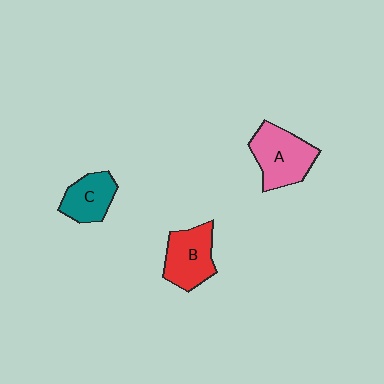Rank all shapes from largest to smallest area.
From largest to smallest: A (pink), B (red), C (teal).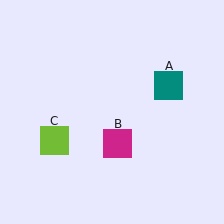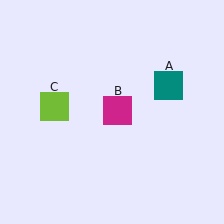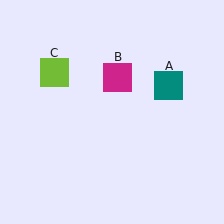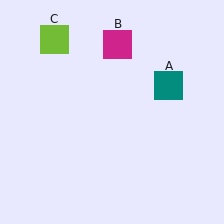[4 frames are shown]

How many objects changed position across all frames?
2 objects changed position: magenta square (object B), lime square (object C).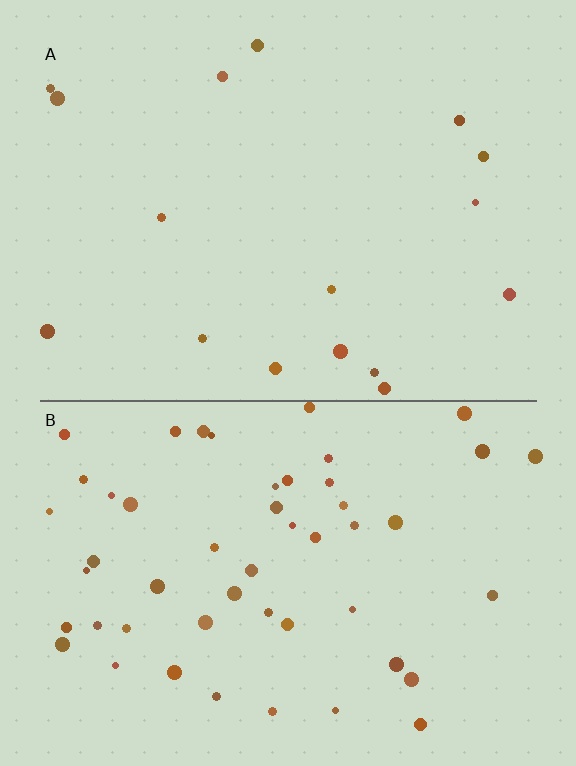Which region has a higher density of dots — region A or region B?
B (the bottom).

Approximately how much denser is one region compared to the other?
Approximately 3.1× — region B over region A.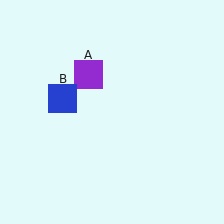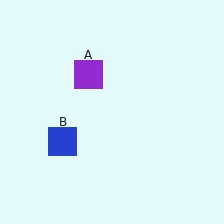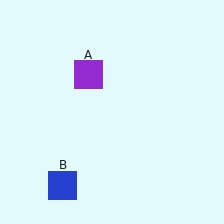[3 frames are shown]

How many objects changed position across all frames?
1 object changed position: blue square (object B).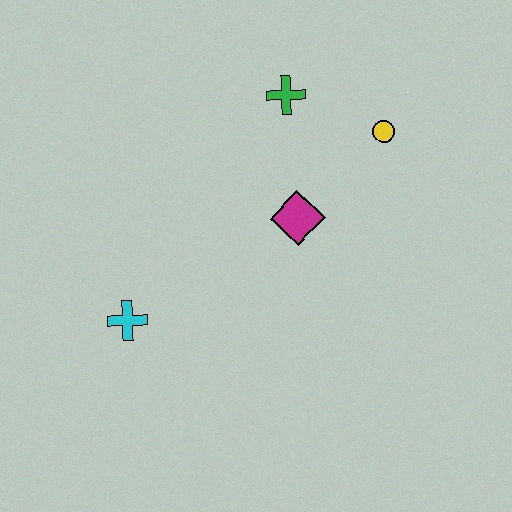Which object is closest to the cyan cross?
The magenta diamond is closest to the cyan cross.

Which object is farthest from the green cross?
The cyan cross is farthest from the green cross.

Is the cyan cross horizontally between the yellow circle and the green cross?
No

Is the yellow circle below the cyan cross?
No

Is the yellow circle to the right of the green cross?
Yes